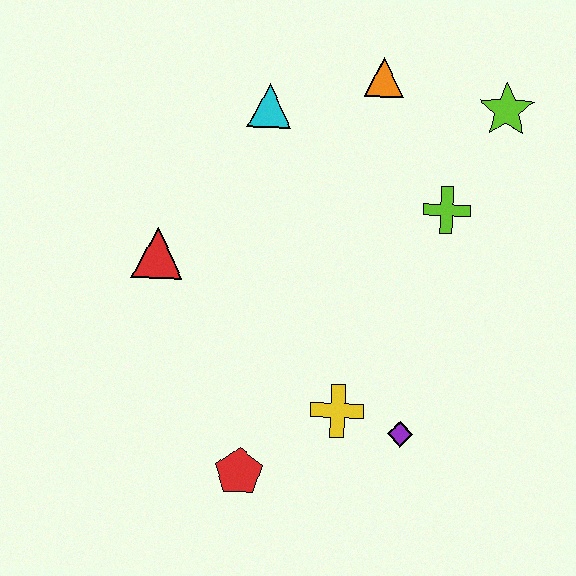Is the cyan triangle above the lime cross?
Yes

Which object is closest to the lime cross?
The lime star is closest to the lime cross.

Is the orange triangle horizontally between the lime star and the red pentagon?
Yes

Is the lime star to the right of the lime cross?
Yes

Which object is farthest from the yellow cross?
The lime star is farthest from the yellow cross.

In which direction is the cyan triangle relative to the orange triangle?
The cyan triangle is to the left of the orange triangle.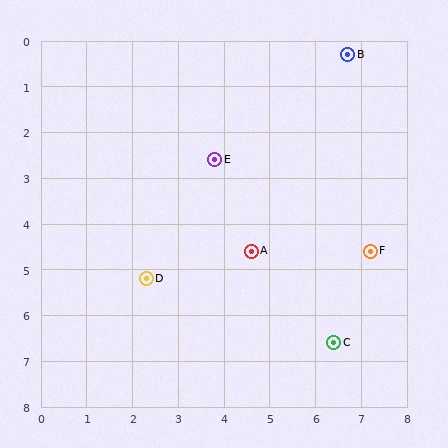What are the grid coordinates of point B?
Point B is at approximately (6.7, 0.3).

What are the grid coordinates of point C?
Point C is at approximately (6.4, 6.6).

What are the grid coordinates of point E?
Point E is at approximately (3.8, 2.6).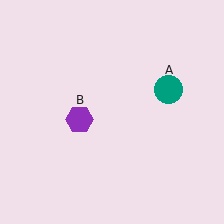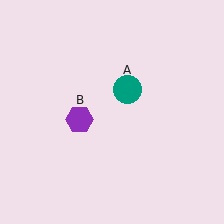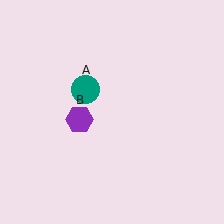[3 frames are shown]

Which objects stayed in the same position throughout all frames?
Purple hexagon (object B) remained stationary.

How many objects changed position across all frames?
1 object changed position: teal circle (object A).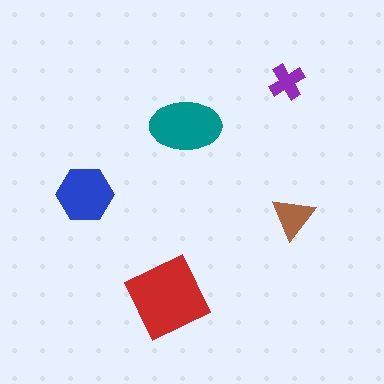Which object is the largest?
The red diamond.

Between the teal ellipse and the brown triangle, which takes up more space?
The teal ellipse.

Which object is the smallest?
The purple cross.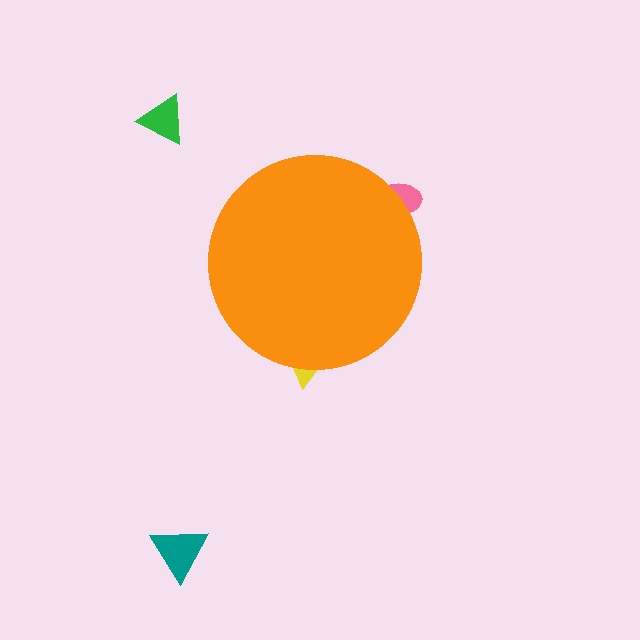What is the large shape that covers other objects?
An orange circle.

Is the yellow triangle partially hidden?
Yes, the yellow triangle is partially hidden behind the orange circle.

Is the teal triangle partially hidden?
No, the teal triangle is fully visible.